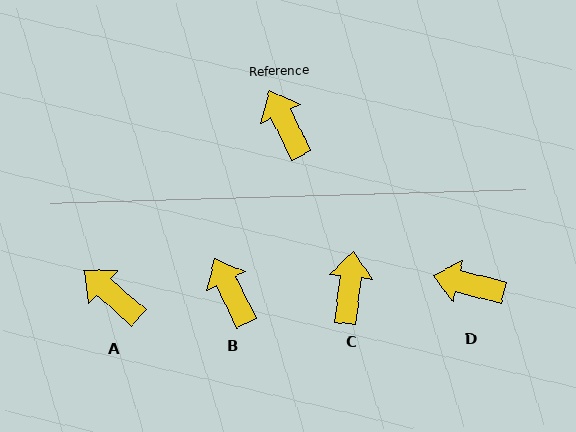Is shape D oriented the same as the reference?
No, it is off by about 50 degrees.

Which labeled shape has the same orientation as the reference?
B.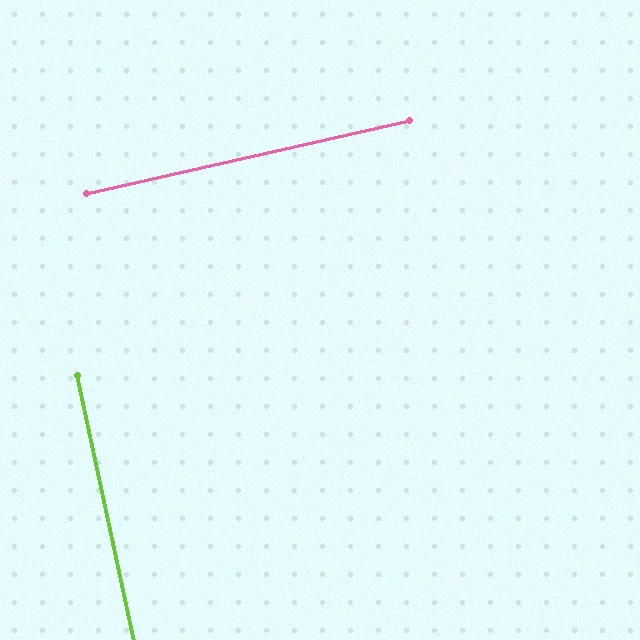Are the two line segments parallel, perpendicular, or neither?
Perpendicular — they meet at approximately 89°.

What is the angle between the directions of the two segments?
Approximately 89 degrees.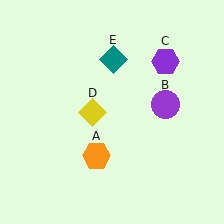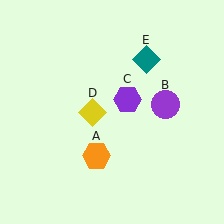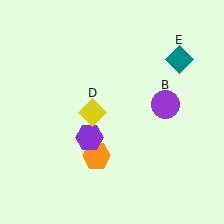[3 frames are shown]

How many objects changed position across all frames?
2 objects changed position: purple hexagon (object C), teal diamond (object E).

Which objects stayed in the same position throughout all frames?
Orange hexagon (object A) and purple circle (object B) and yellow diamond (object D) remained stationary.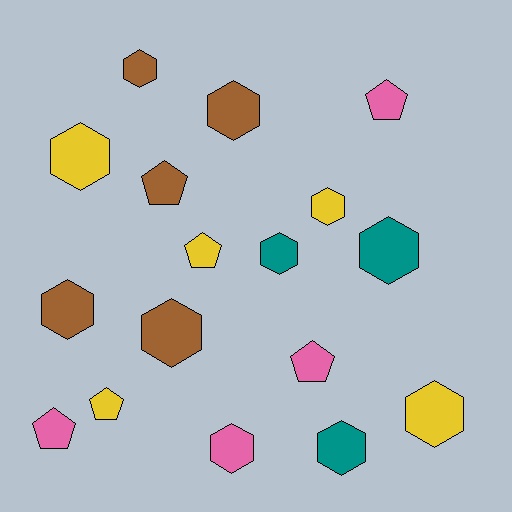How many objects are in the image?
There are 17 objects.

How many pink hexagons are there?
There is 1 pink hexagon.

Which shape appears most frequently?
Hexagon, with 11 objects.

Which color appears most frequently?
Brown, with 5 objects.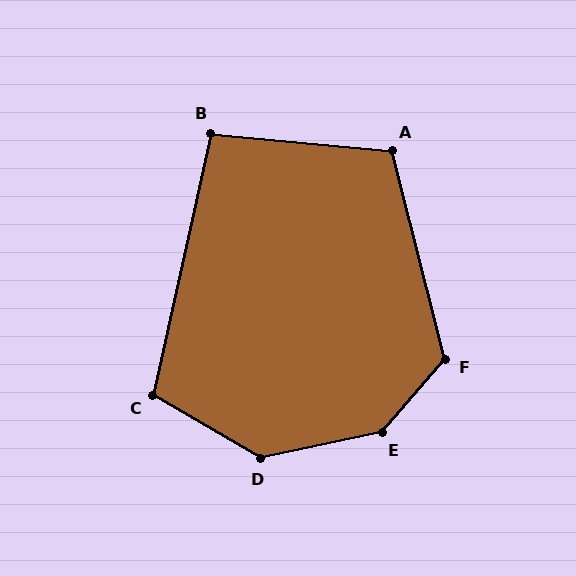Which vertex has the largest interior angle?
E, at approximately 143 degrees.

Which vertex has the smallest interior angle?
B, at approximately 97 degrees.